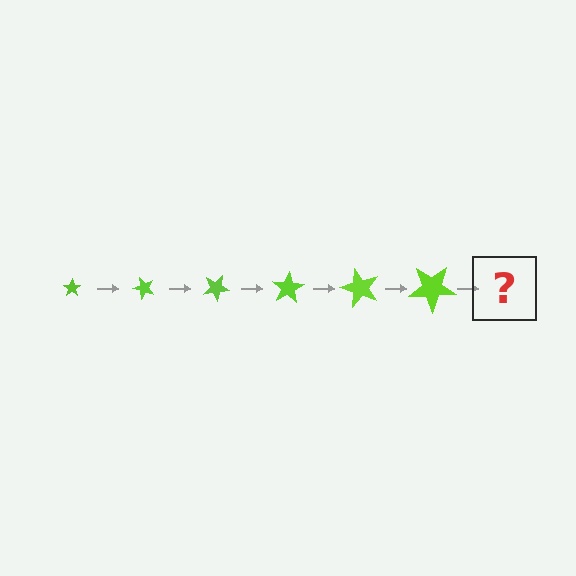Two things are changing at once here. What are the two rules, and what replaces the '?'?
The two rules are that the star grows larger each step and it rotates 50 degrees each step. The '?' should be a star, larger than the previous one and rotated 300 degrees from the start.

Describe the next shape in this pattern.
It should be a star, larger than the previous one and rotated 300 degrees from the start.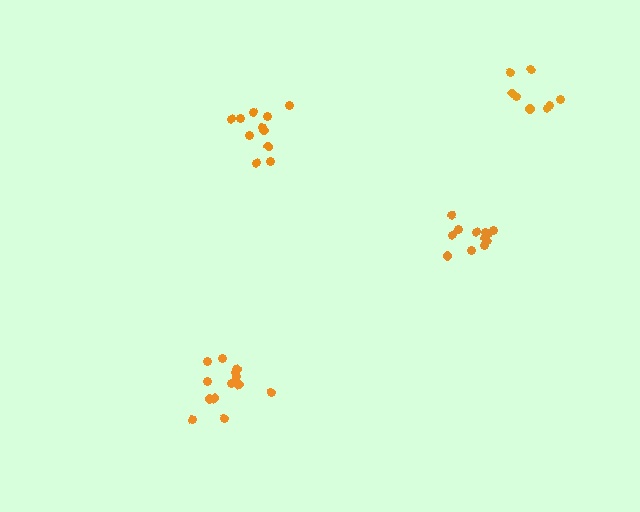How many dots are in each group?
Group 1: 11 dots, Group 2: 12 dots, Group 3: 13 dots, Group 4: 8 dots (44 total).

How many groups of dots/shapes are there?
There are 4 groups.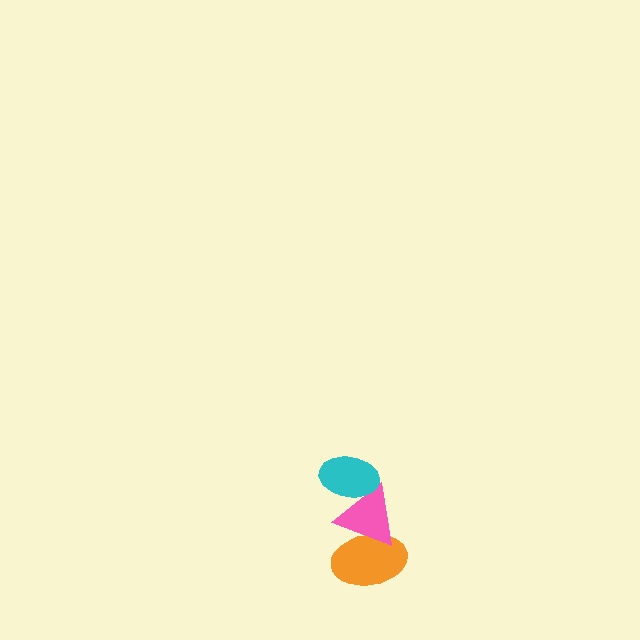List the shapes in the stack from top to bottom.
From top to bottom: the cyan ellipse, the pink triangle, the orange ellipse.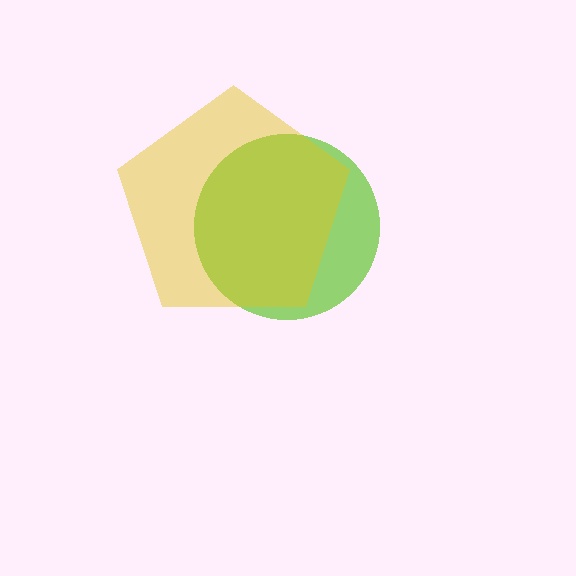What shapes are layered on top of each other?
The layered shapes are: a lime circle, a yellow pentagon.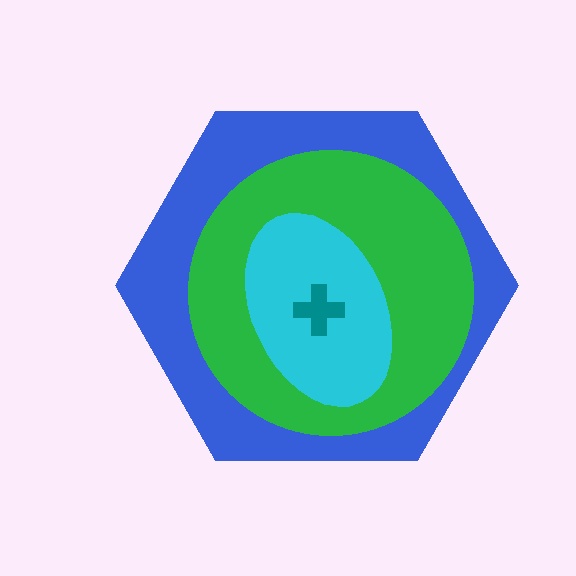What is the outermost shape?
The blue hexagon.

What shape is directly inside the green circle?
The cyan ellipse.